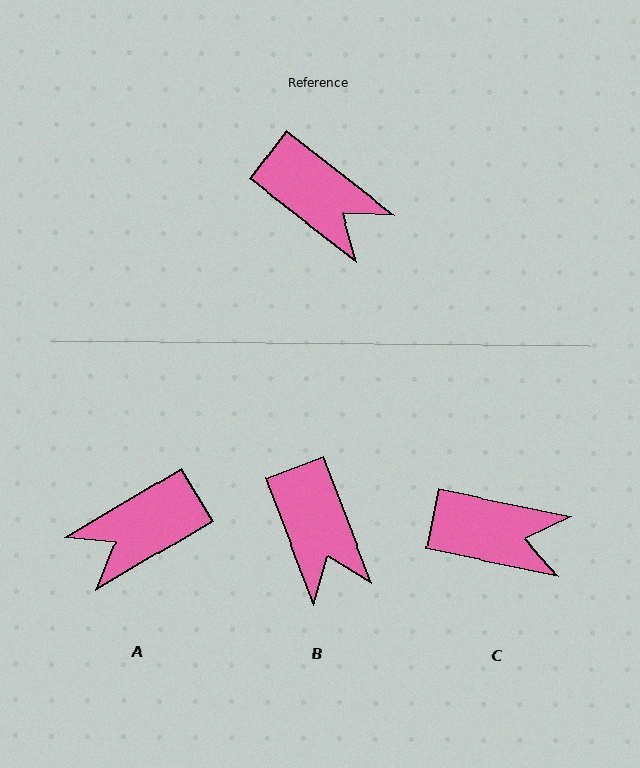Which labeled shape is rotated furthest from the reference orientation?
A, about 111 degrees away.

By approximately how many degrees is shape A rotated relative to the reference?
Approximately 111 degrees clockwise.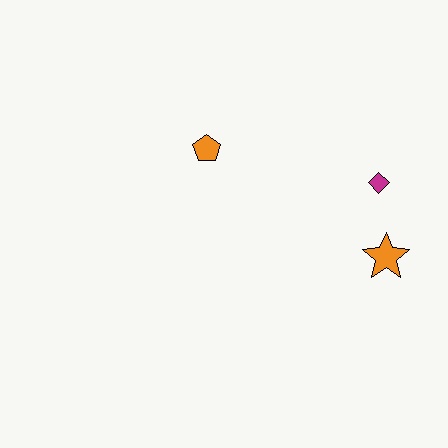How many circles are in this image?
There are no circles.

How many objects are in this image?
There are 3 objects.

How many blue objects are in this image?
There are no blue objects.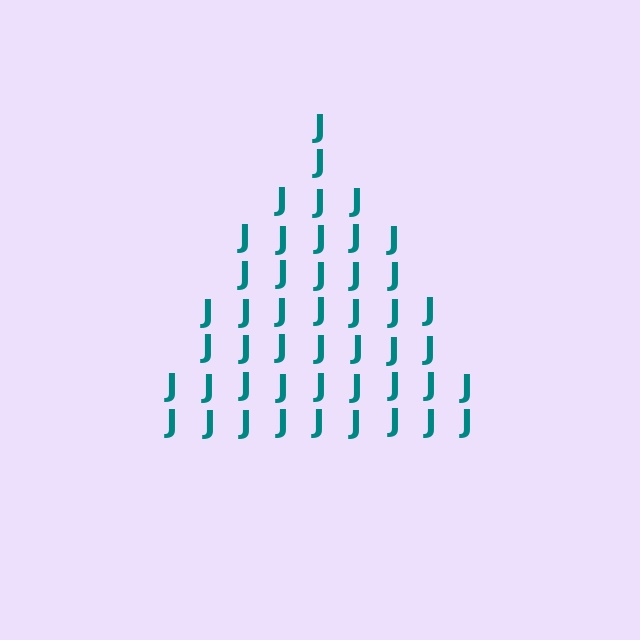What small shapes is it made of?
It is made of small letter J's.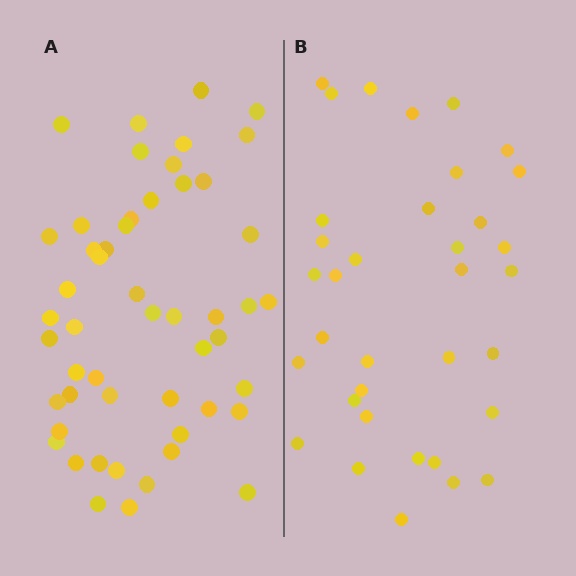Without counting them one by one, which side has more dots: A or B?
Region A (the left region) has more dots.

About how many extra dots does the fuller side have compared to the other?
Region A has approximately 15 more dots than region B.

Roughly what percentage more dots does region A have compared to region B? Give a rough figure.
About 45% more.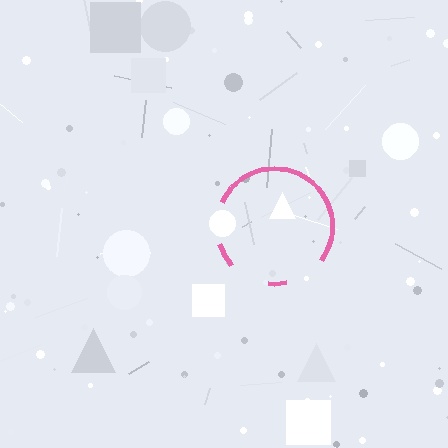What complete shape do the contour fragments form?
The contour fragments form a circle.